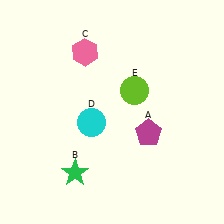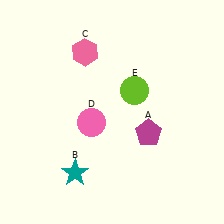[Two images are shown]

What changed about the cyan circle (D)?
In Image 1, D is cyan. In Image 2, it changed to pink.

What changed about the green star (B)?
In Image 1, B is green. In Image 2, it changed to teal.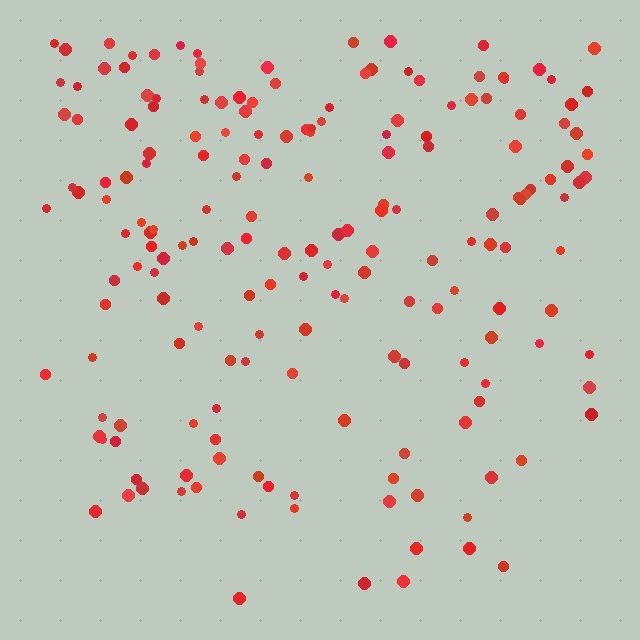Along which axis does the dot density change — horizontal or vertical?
Vertical.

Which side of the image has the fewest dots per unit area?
The bottom.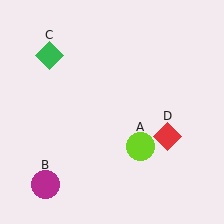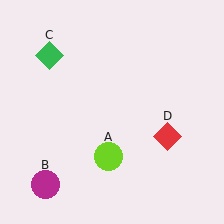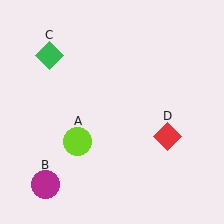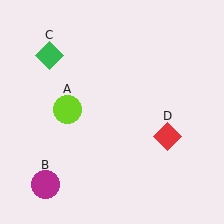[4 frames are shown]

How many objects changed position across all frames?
1 object changed position: lime circle (object A).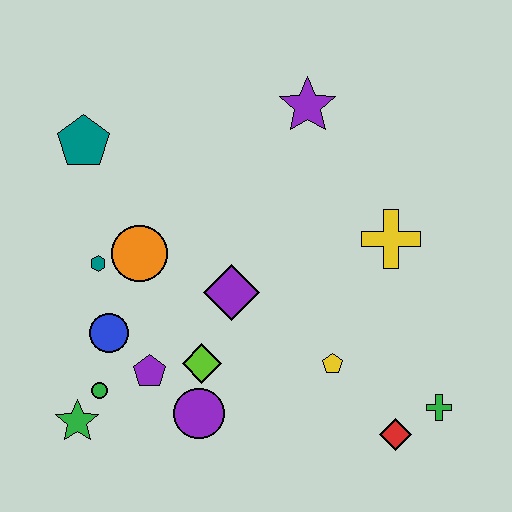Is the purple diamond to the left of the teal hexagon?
No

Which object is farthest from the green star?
The purple star is farthest from the green star.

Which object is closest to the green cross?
The red diamond is closest to the green cross.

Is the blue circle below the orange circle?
Yes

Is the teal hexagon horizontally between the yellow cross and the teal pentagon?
Yes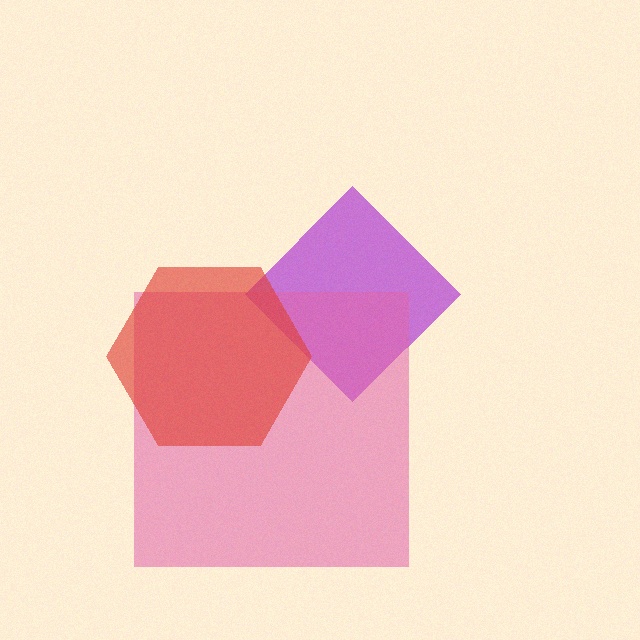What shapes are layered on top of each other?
The layered shapes are: a purple diamond, a pink square, a red hexagon.